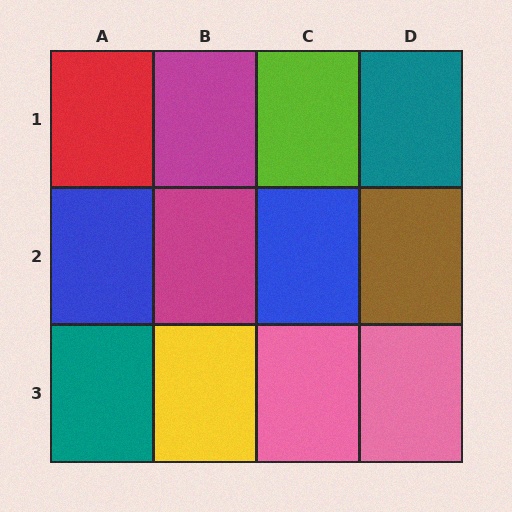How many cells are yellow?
1 cell is yellow.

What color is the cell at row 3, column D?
Pink.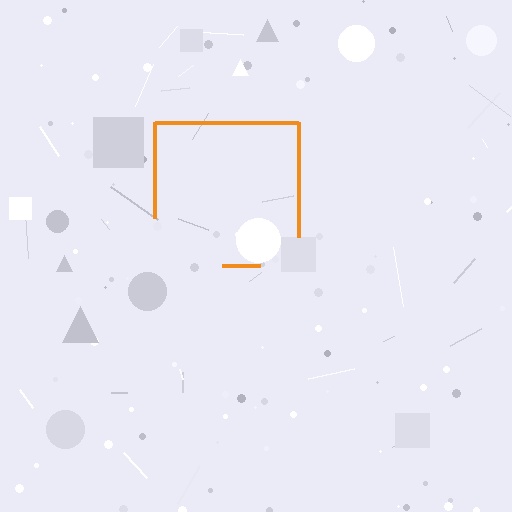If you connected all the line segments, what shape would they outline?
They would outline a square.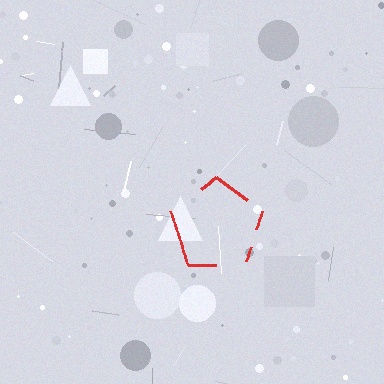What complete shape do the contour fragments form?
The contour fragments form a pentagon.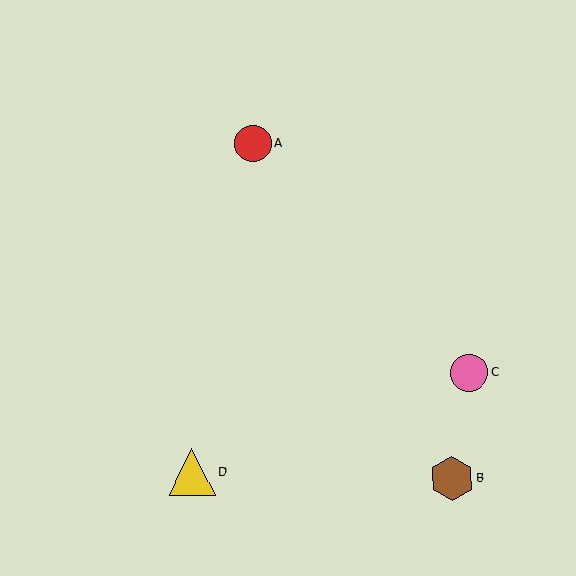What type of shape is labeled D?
Shape D is a yellow triangle.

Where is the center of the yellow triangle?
The center of the yellow triangle is at (192, 472).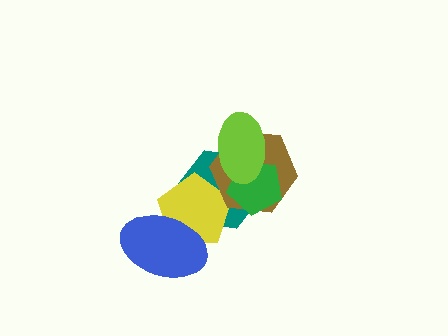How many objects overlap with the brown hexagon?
4 objects overlap with the brown hexagon.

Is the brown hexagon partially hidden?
Yes, it is partially covered by another shape.